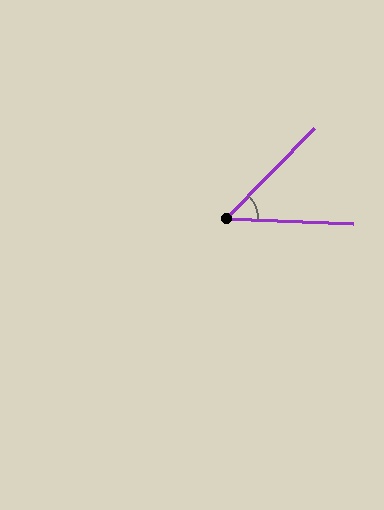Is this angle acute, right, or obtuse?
It is acute.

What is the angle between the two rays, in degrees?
Approximately 48 degrees.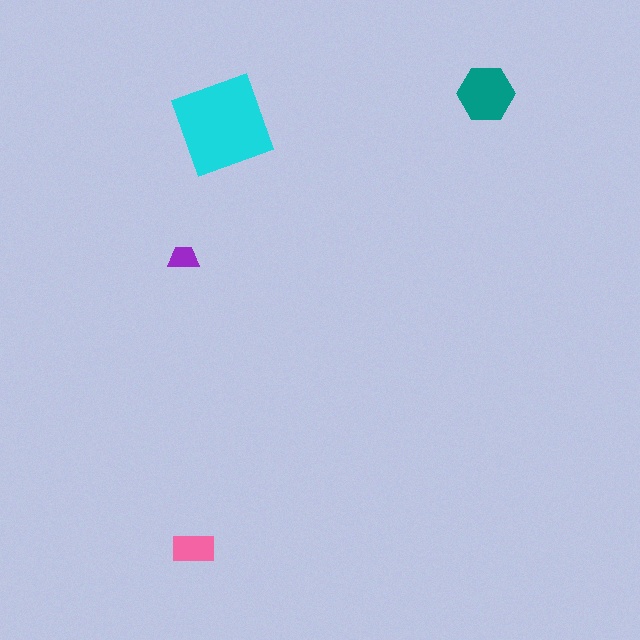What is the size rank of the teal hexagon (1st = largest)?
2nd.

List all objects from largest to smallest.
The cyan diamond, the teal hexagon, the pink rectangle, the purple trapezoid.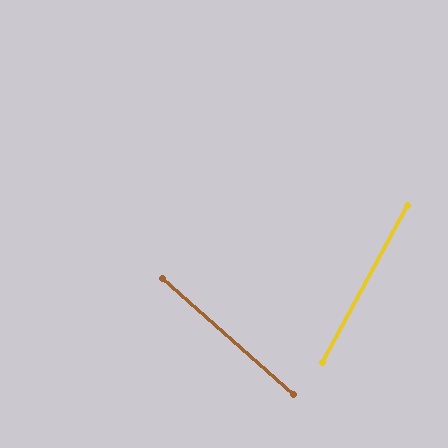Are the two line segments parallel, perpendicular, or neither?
Neither parallel nor perpendicular — they differ by about 77°.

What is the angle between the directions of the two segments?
Approximately 77 degrees.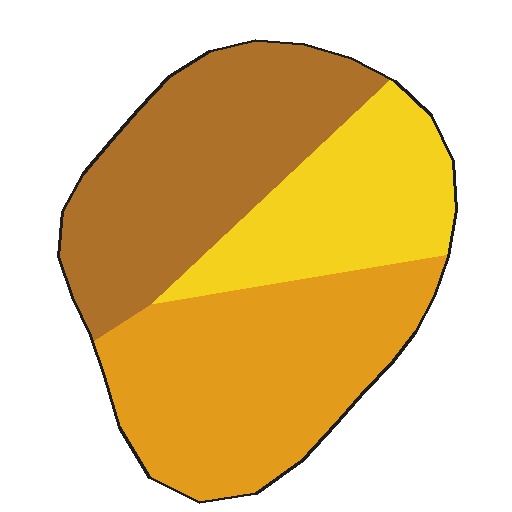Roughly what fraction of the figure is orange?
Orange covers around 40% of the figure.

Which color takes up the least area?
Yellow, at roughly 25%.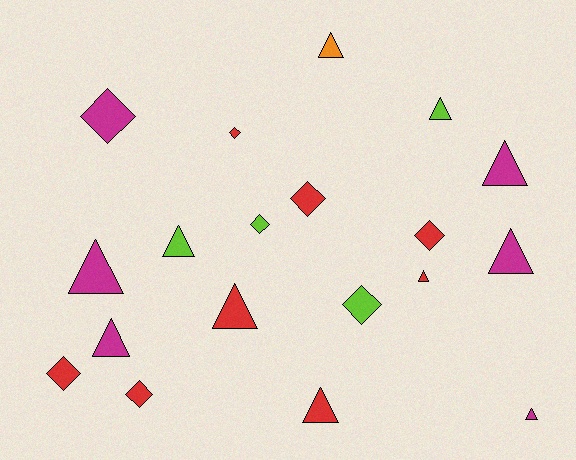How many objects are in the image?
There are 19 objects.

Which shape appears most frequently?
Triangle, with 11 objects.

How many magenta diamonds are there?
There is 1 magenta diamond.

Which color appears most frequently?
Red, with 8 objects.